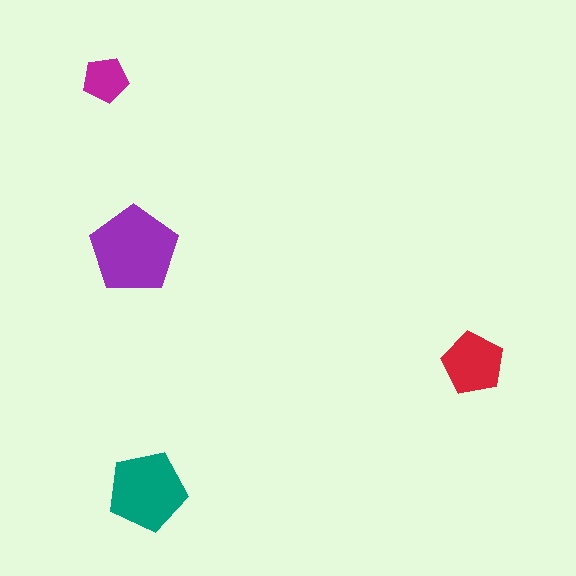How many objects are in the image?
There are 4 objects in the image.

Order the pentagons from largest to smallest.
the purple one, the teal one, the red one, the magenta one.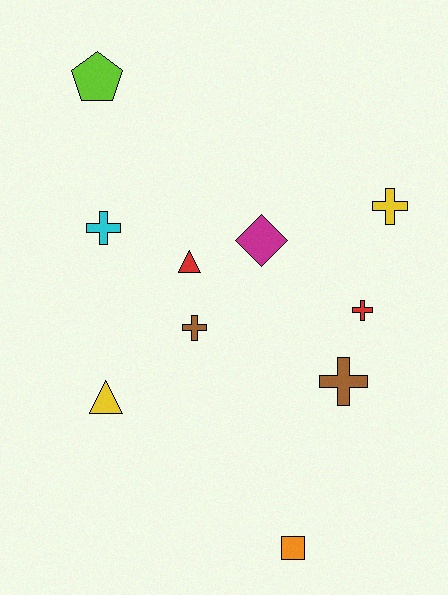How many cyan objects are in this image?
There is 1 cyan object.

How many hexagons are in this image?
There are no hexagons.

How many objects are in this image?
There are 10 objects.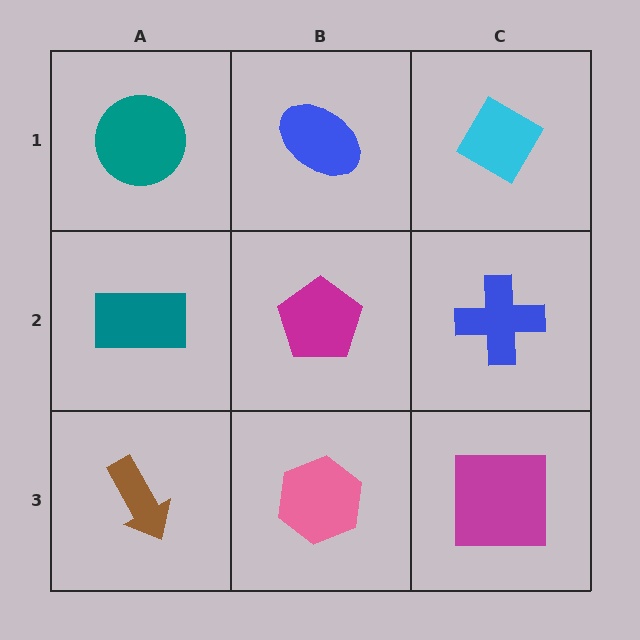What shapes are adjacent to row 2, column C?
A cyan diamond (row 1, column C), a magenta square (row 3, column C), a magenta pentagon (row 2, column B).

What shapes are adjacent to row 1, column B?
A magenta pentagon (row 2, column B), a teal circle (row 1, column A), a cyan diamond (row 1, column C).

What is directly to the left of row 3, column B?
A brown arrow.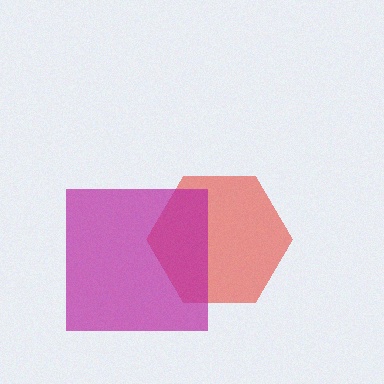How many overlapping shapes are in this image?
There are 2 overlapping shapes in the image.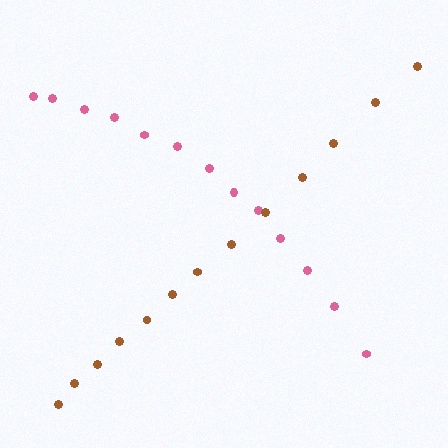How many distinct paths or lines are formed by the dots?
There are 2 distinct paths.